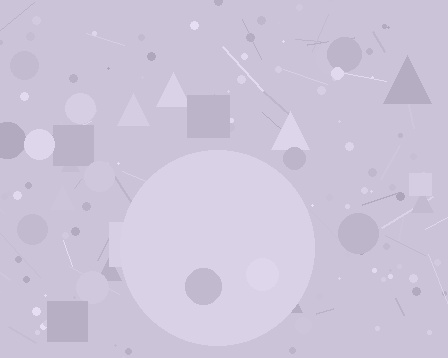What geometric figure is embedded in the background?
A circle is embedded in the background.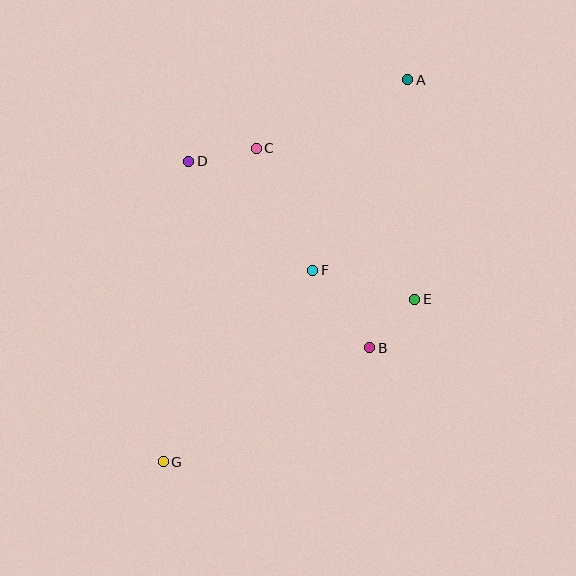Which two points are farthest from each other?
Points A and G are farthest from each other.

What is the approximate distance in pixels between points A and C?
The distance between A and C is approximately 166 pixels.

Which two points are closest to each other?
Points B and E are closest to each other.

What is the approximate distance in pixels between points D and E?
The distance between D and E is approximately 265 pixels.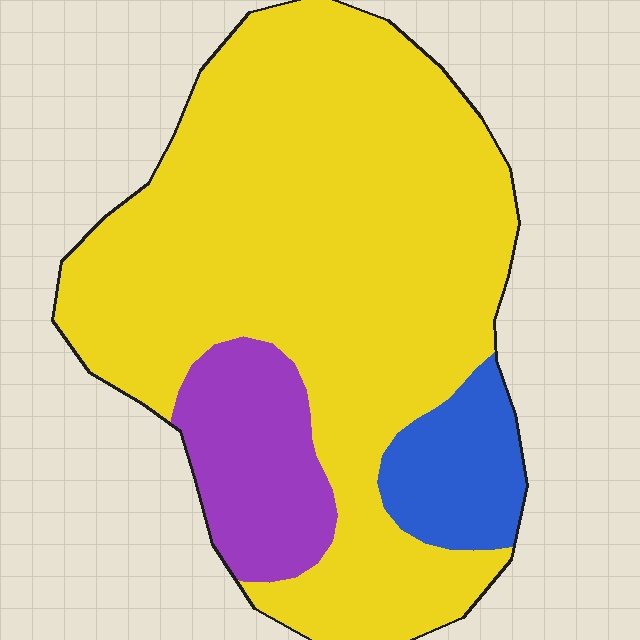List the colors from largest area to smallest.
From largest to smallest: yellow, purple, blue.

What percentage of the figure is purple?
Purple covers about 15% of the figure.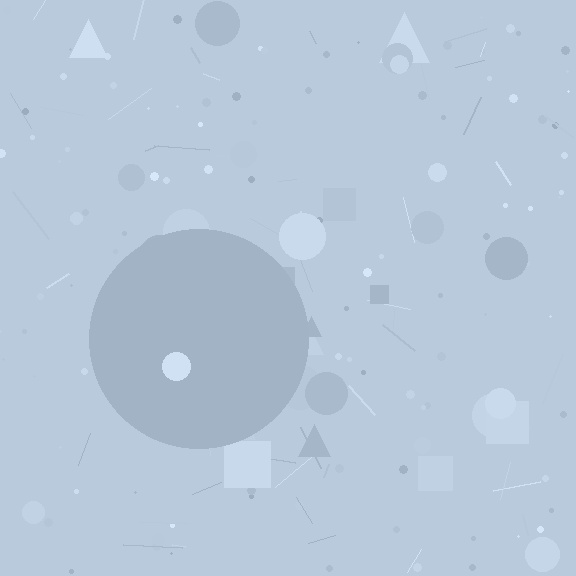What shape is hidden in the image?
A circle is hidden in the image.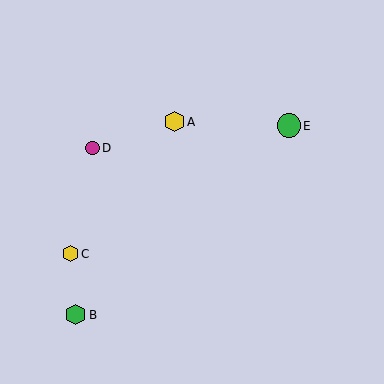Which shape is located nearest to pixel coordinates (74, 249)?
The yellow hexagon (labeled C) at (71, 254) is nearest to that location.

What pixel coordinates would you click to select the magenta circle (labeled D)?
Click at (93, 148) to select the magenta circle D.